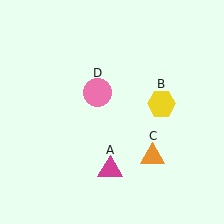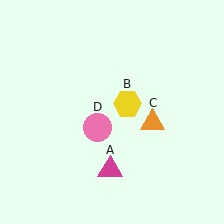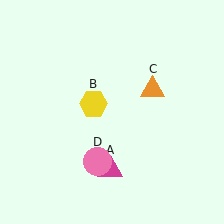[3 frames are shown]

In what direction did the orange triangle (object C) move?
The orange triangle (object C) moved up.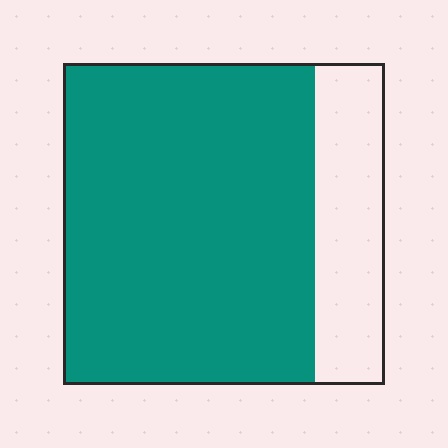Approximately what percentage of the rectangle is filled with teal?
Approximately 80%.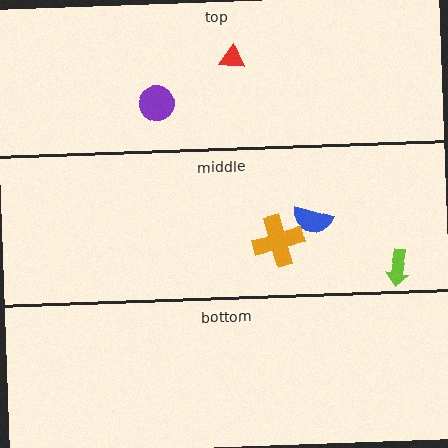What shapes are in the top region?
The red triangle, the purple circle.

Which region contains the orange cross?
The middle region.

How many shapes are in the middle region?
3.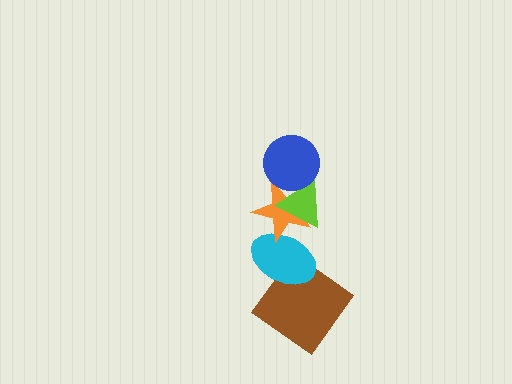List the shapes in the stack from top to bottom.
From top to bottom: the blue circle, the lime triangle, the orange star, the cyan ellipse, the brown diamond.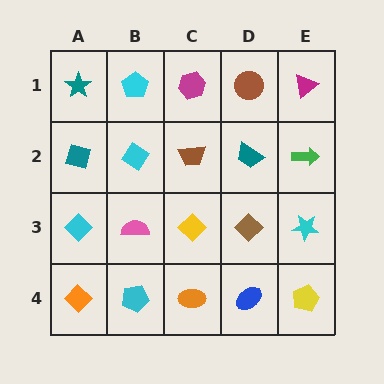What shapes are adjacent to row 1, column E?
A green arrow (row 2, column E), a brown circle (row 1, column D).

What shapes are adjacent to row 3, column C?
A brown trapezoid (row 2, column C), an orange ellipse (row 4, column C), a pink semicircle (row 3, column B), a brown diamond (row 3, column D).